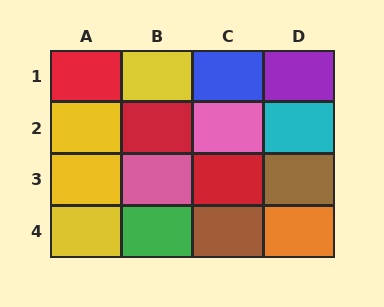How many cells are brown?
2 cells are brown.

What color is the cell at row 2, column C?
Pink.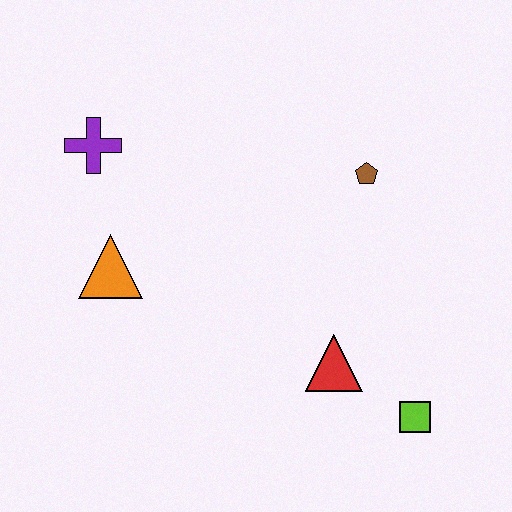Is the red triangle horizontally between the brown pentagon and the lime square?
No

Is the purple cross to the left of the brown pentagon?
Yes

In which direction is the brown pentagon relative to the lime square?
The brown pentagon is above the lime square.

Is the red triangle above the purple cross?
No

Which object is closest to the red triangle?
The lime square is closest to the red triangle.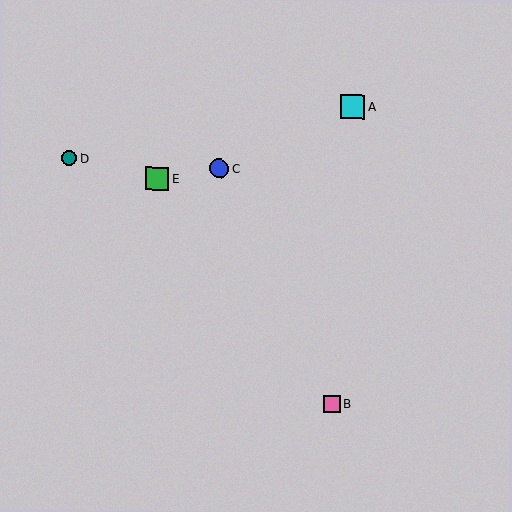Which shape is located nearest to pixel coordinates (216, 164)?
The blue circle (labeled C) at (219, 168) is nearest to that location.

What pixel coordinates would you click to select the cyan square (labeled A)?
Click at (353, 107) to select the cyan square A.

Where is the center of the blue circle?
The center of the blue circle is at (219, 168).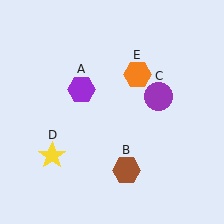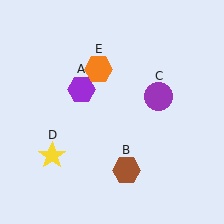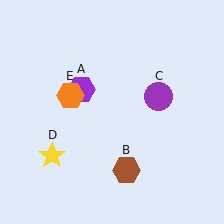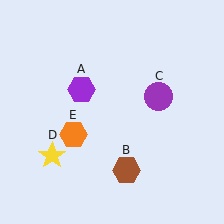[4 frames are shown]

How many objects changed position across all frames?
1 object changed position: orange hexagon (object E).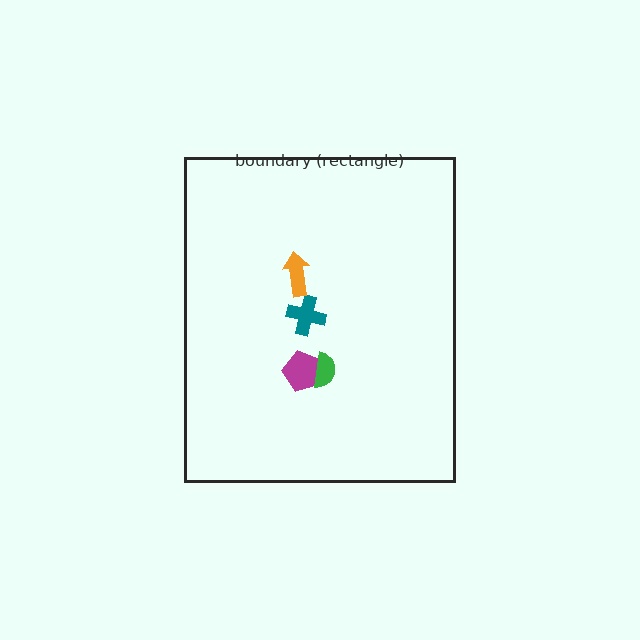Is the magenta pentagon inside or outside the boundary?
Inside.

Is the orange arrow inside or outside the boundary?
Inside.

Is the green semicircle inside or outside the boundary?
Inside.